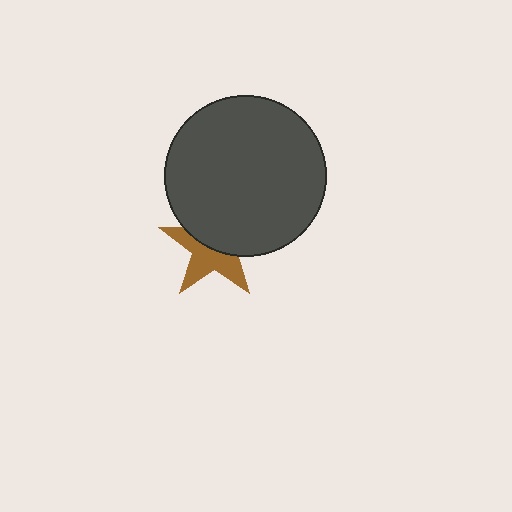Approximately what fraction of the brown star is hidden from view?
Roughly 51% of the brown star is hidden behind the dark gray circle.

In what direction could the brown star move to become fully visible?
The brown star could move down. That would shift it out from behind the dark gray circle entirely.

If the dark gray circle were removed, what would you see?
You would see the complete brown star.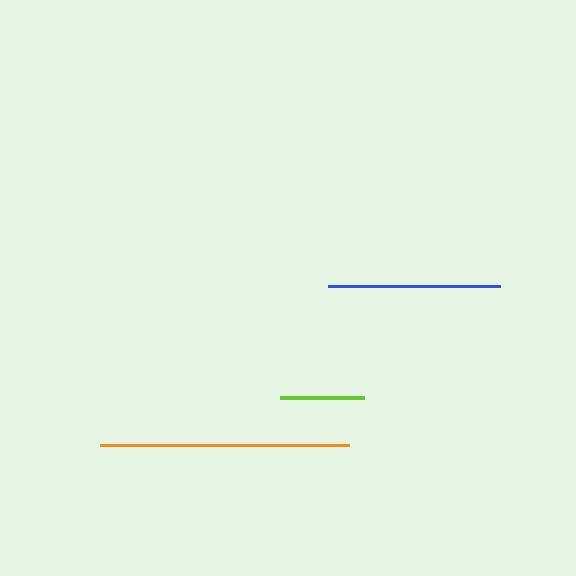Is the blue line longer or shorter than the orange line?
The orange line is longer than the blue line.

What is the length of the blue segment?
The blue segment is approximately 172 pixels long.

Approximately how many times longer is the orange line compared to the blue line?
The orange line is approximately 1.5 times the length of the blue line.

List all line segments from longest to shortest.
From longest to shortest: orange, blue, lime.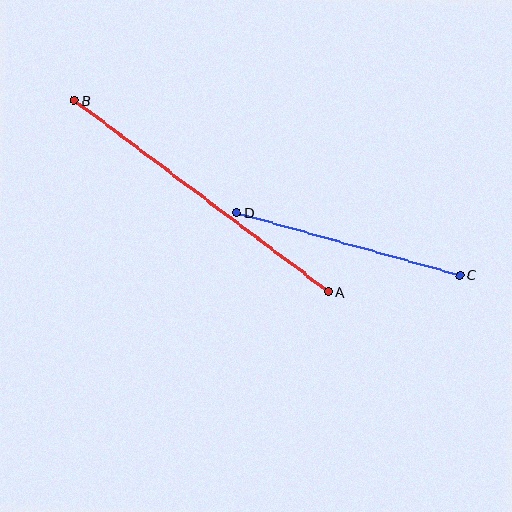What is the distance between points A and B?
The distance is approximately 318 pixels.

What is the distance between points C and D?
The distance is approximately 231 pixels.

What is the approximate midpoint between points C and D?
The midpoint is at approximately (348, 244) pixels.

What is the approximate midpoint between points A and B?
The midpoint is at approximately (201, 196) pixels.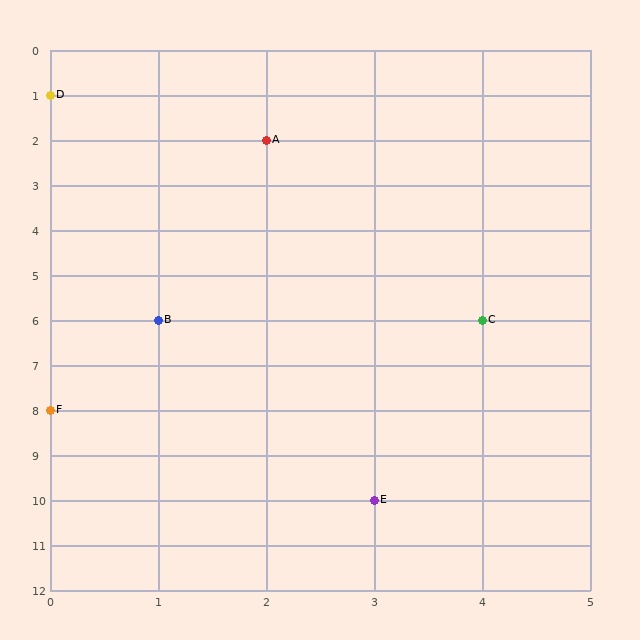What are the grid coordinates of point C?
Point C is at grid coordinates (4, 6).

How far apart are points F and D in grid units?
Points F and D are 7 rows apart.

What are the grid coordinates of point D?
Point D is at grid coordinates (0, 1).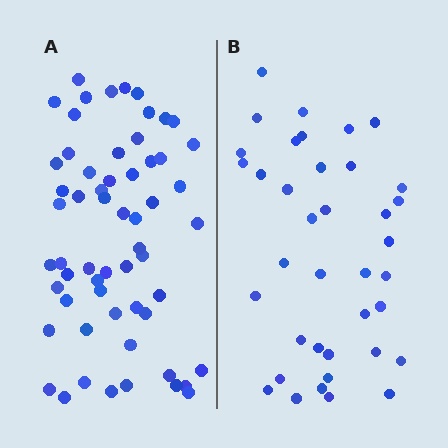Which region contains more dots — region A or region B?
Region A (the left region) has more dots.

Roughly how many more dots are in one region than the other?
Region A has approximately 20 more dots than region B.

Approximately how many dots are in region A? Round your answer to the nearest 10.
About 60 dots. (The exact count is 59, which rounds to 60.)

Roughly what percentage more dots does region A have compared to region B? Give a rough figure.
About 55% more.